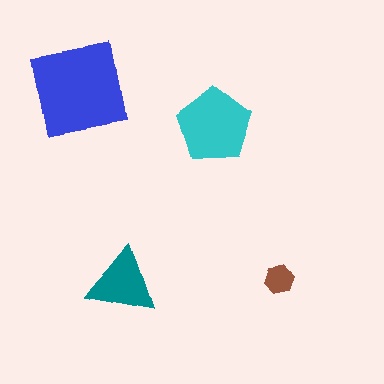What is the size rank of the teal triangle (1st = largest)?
3rd.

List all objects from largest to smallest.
The blue square, the cyan pentagon, the teal triangle, the brown hexagon.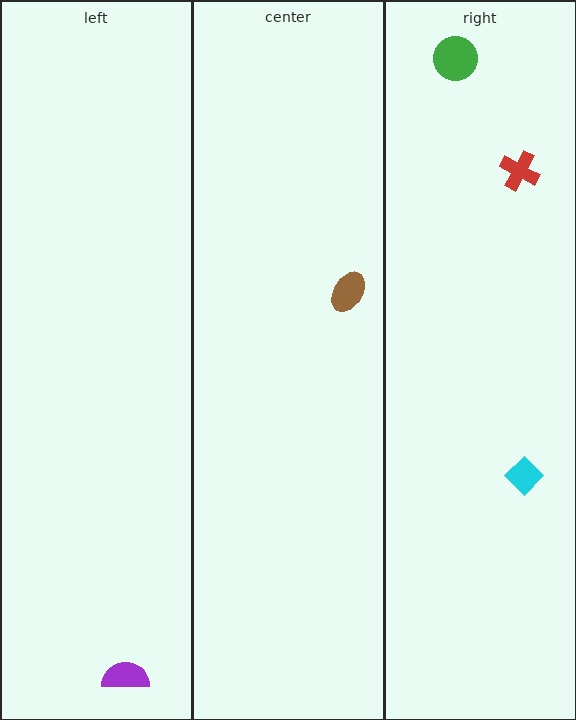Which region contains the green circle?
The right region.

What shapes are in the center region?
The brown ellipse.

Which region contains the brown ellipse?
The center region.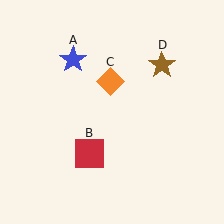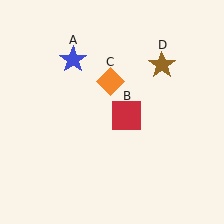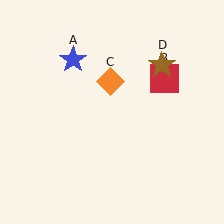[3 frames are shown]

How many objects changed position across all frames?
1 object changed position: red square (object B).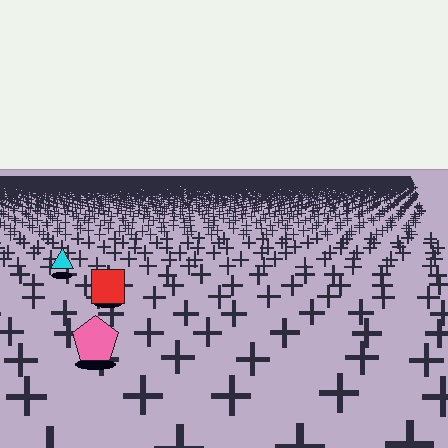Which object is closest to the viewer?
The pink pentagon is closest. The texture marks near it are larger and more spread out.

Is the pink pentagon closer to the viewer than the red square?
Yes. The pink pentagon is closer — you can tell from the texture gradient: the ground texture is coarser near it.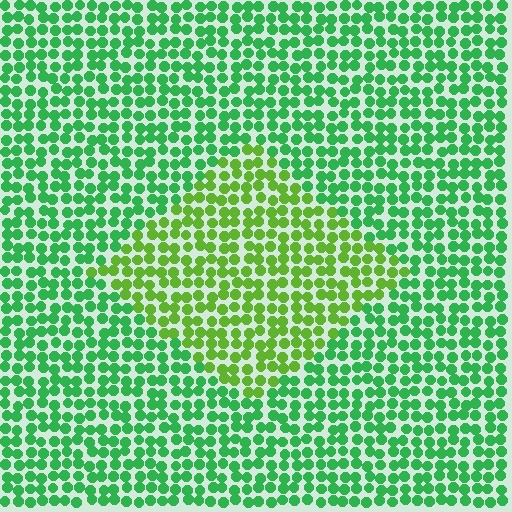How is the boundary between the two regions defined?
The boundary is defined purely by a slight shift in hue (about 37 degrees). Spacing, size, and orientation are identical on both sides.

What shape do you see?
I see a diamond.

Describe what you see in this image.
The image is filled with small green elements in a uniform arrangement. A diamond-shaped region is visible where the elements are tinted to a slightly different hue, forming a subtle color boundary.